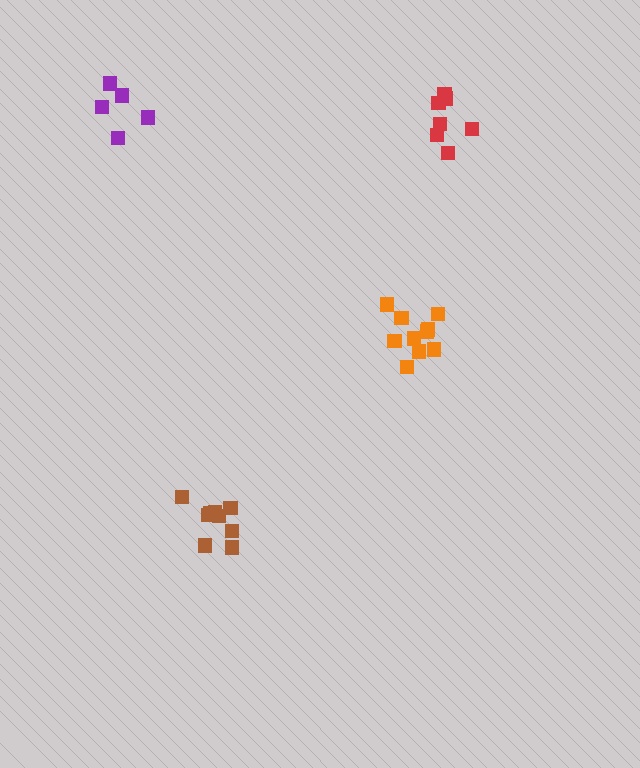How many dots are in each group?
Group 1: 7 dots, Group 2: 9 dots, Group 3: 5 dots, Group 4: 10 dots (31 total).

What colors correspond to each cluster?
The clusters are colored: red, brown, purple, orange.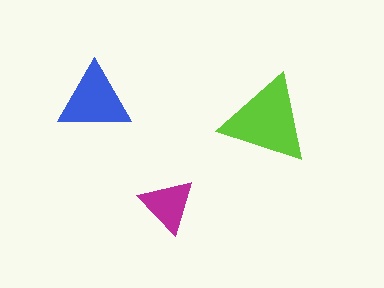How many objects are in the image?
There are 3 objects in the image.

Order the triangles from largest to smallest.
the lime one, the blue one, the magenta one.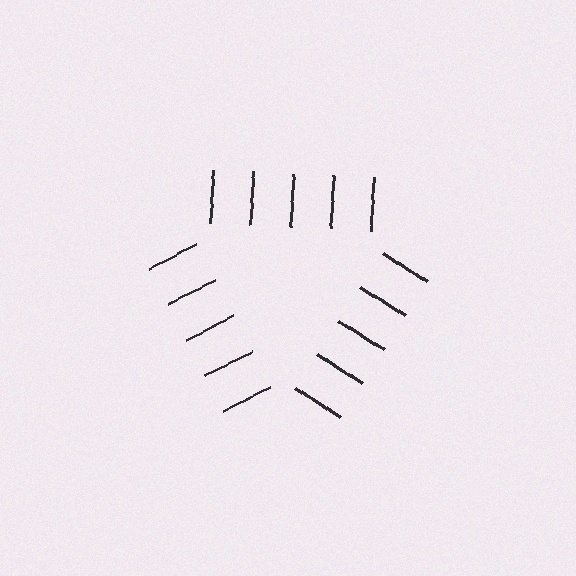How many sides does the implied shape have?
3 sides — the line-ends trace a triangle.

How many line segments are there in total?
15 — 5 along each of the 3 edges.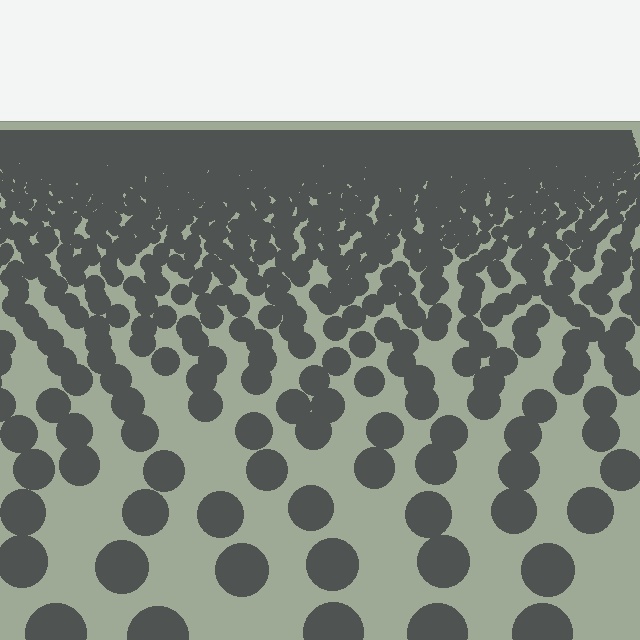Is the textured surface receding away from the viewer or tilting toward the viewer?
The surface is receding away from the viewer. Texture elements get smaller and denser toward the top.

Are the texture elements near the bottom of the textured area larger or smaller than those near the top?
Larger. Near the bottom, elements are closer to the viewer and appear at a bigger on-screen size.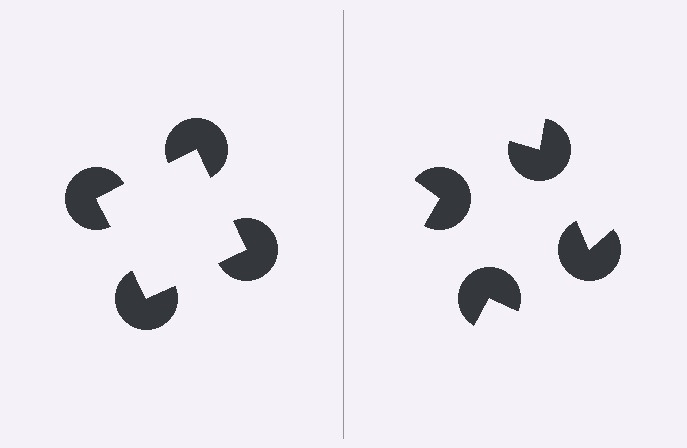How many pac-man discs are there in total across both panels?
8 — 4 on each side.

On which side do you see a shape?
An illusory square appears on the left side. On the right side the wedge cuts are rotated, so no coherent shape forms.